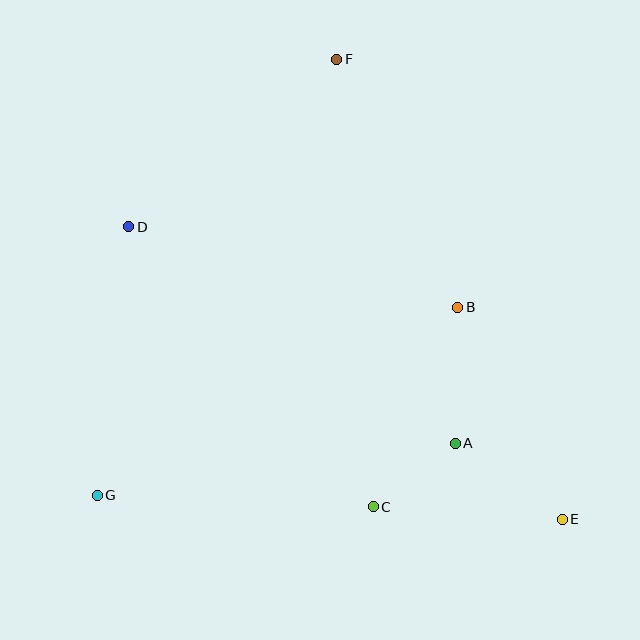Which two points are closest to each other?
Points A and C are closest to each other.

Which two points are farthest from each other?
Points D and E are farthest from each other.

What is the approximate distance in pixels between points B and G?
The distance between B and G is approximately 407 pixels.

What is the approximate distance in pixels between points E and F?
The distance between E and F is approximately 512 pixels.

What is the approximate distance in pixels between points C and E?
The distance between C and E is approximately 189 pixels.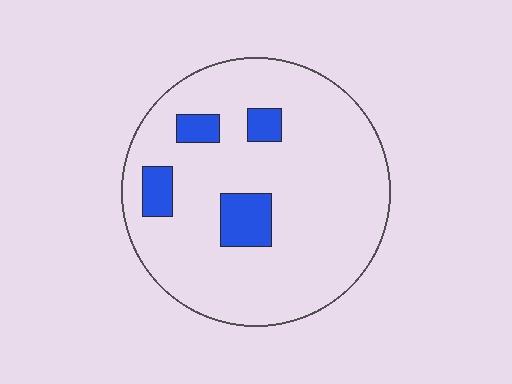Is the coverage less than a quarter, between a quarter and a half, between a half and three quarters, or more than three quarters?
Less than a quarter.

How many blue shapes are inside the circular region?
4.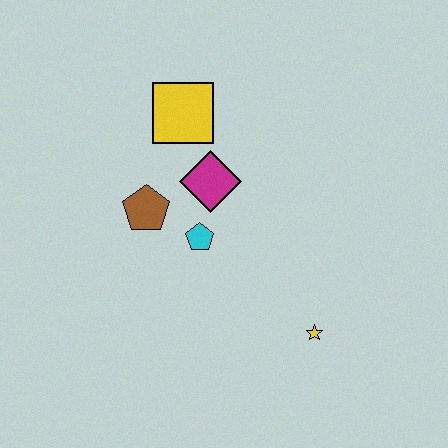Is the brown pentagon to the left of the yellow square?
Yes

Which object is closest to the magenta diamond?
The cyan pentagon is closest to the magenta diamond.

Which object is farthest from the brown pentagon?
The yellow star is farthest from the brown pentagon.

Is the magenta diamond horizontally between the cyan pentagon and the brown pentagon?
No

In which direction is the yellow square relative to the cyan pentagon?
The yellow square is above the cyan pentagon.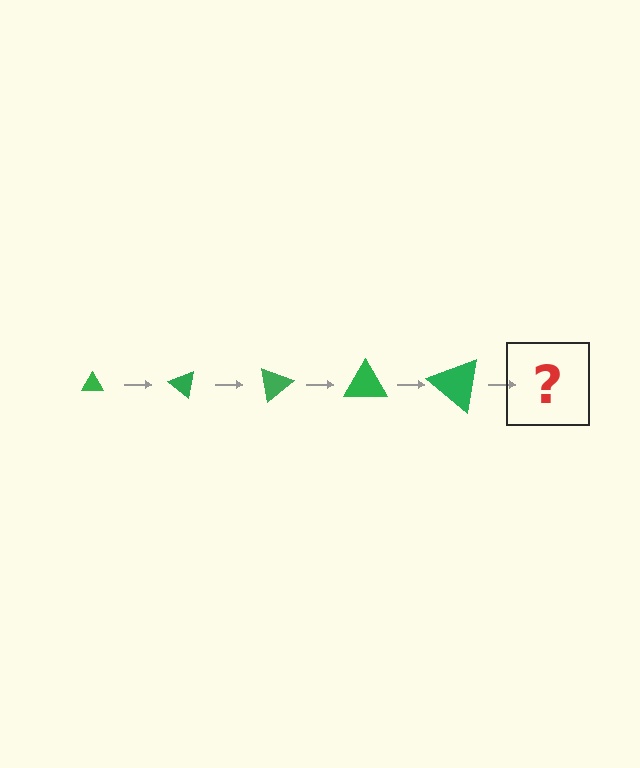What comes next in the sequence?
The next element should be a triangle, larger than the previous one and rotated 200 degrees from the start.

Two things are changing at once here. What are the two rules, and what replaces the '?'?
The two rules are that the triangle grows larger each step and it rotates 40 degrees each step. The '?' should be a triangle, larger than the previous one and rotated 200 degrees from the start.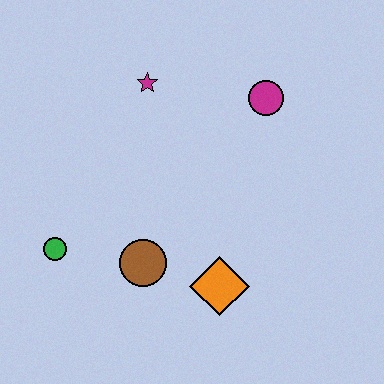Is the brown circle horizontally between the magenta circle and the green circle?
Yes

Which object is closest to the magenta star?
The magenta circle is closest to the magenta star.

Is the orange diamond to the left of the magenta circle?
Yes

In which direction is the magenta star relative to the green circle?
The magenta star is above the green circle.